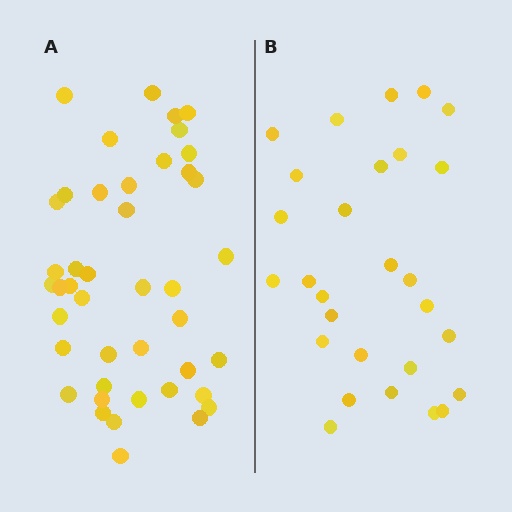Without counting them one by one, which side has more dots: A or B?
Region A (the left region) has more dots.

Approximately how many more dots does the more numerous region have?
Region A has approximately 15 more dots than region B.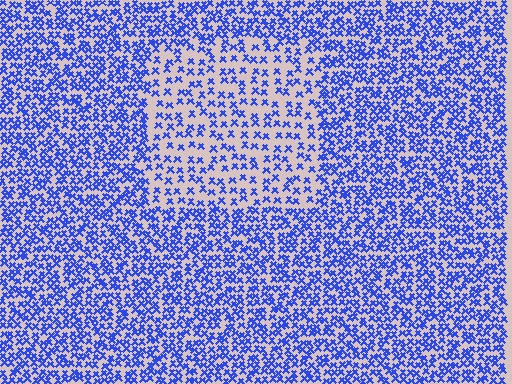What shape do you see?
I see a rectangle.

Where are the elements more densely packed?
The elements are more densely packed outside the rectangle boundary.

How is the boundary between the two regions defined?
The boundary is defined by a change in element density (approximately 2.0x ratio). All elements are the same color, size, and shape.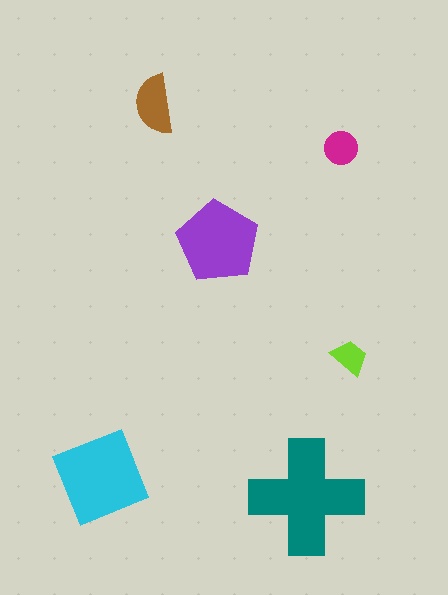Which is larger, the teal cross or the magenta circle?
The teal cross.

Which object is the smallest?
The lime trapezoid.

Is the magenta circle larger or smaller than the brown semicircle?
Smaller.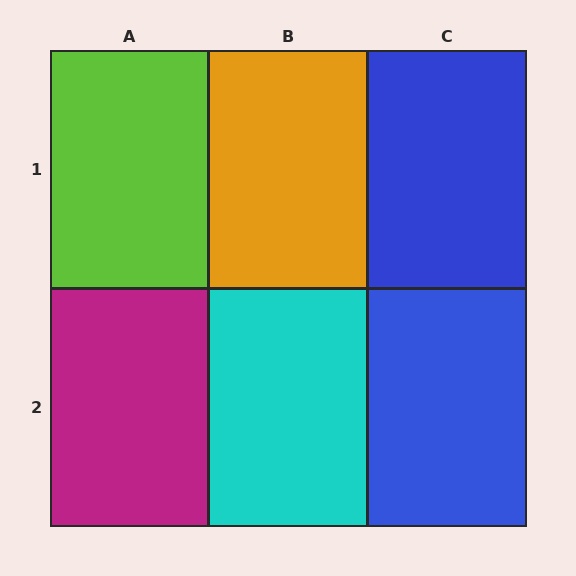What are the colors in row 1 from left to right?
Lime, orange, blue.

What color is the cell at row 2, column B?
Cyan.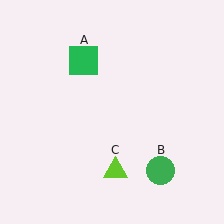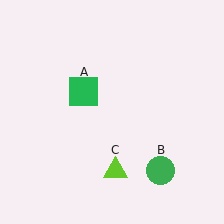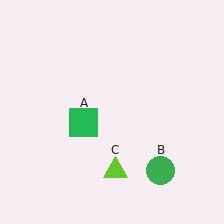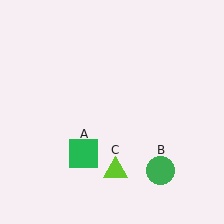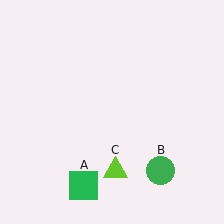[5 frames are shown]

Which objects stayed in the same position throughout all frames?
Green circle (object B) and lime triangle (object C) remained stationary.